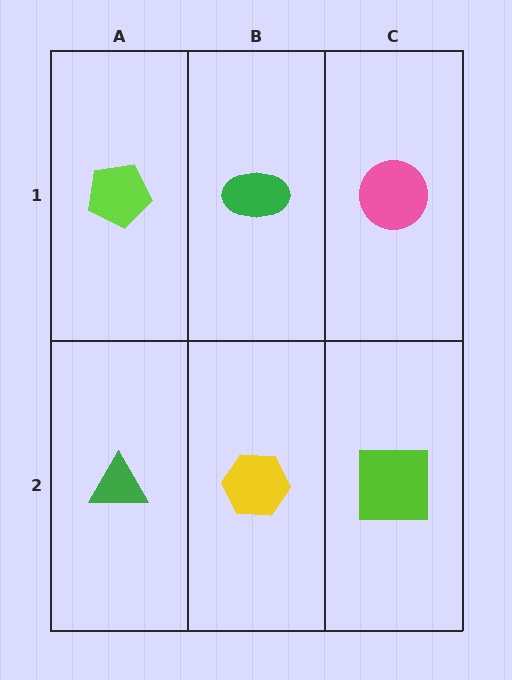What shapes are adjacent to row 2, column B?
A green ellipse (row 1, column B), a green triangle (row 2, column A), a lime square (row 2, column C).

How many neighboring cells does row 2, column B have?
3.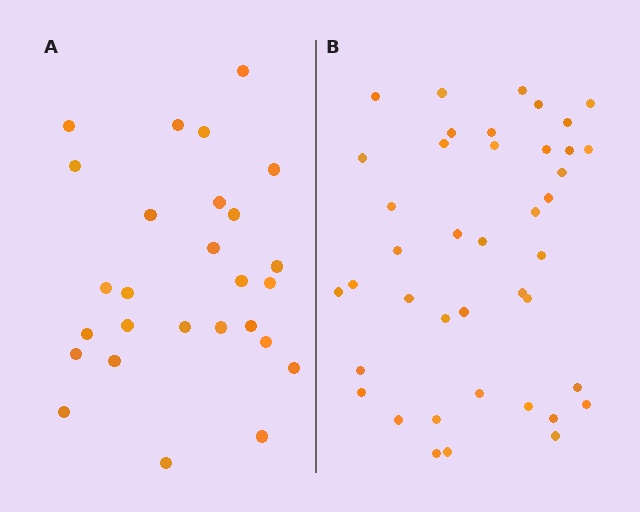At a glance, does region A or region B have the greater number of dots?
Region B (the right region) has more dots.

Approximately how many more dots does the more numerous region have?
Region B has approximately 15 more dots than region A.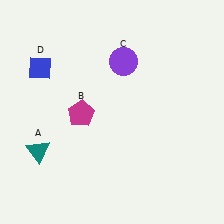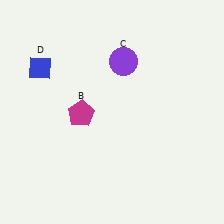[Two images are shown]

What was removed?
The teal triangle (A) was removed in Image 2.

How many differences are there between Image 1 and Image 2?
There is 1 difference between the two images.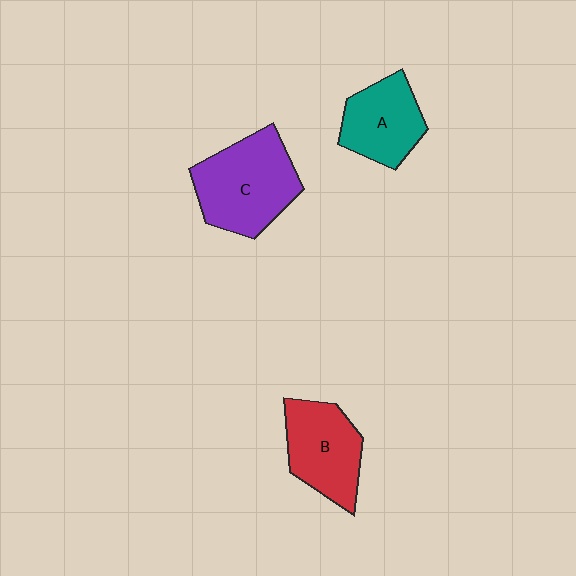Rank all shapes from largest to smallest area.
From largest to smallest: C (purple), B (red), A (teal).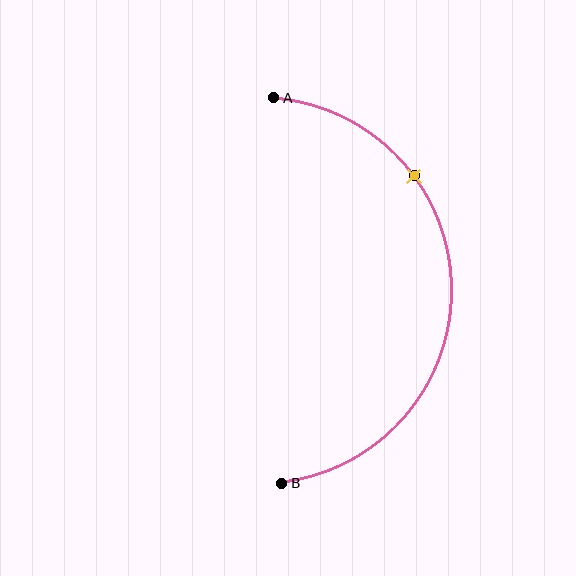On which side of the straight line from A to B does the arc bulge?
The arc bulges to the right of the straight line connecting A and B.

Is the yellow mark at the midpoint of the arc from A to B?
No. The yellow mark lies on the arc but is closer to endpoint A. The arc midpoint would be at the point on the curve equidistant along the arc from both A and B.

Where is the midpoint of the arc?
The arc midpoint is the point on the curve farthest from the straight line joining A and B. It sits to the right of that line.